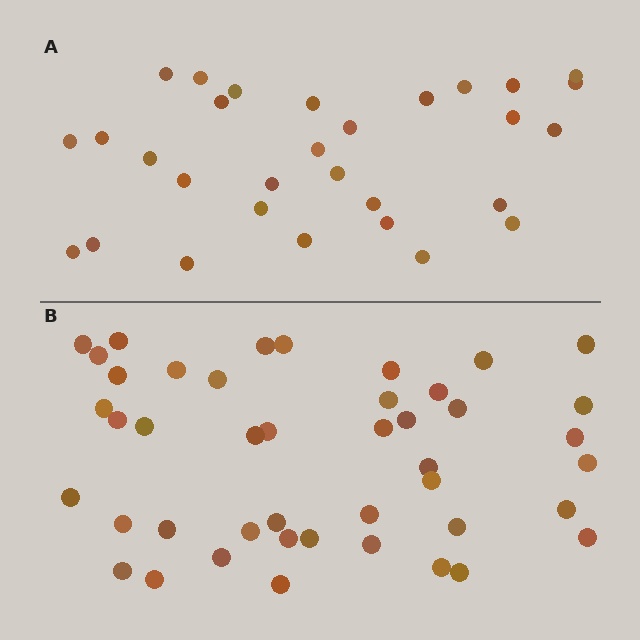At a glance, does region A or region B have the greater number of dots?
Region B (the bottom region) has more dots.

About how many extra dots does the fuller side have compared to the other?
Region B has approximately 15 more dots than region A.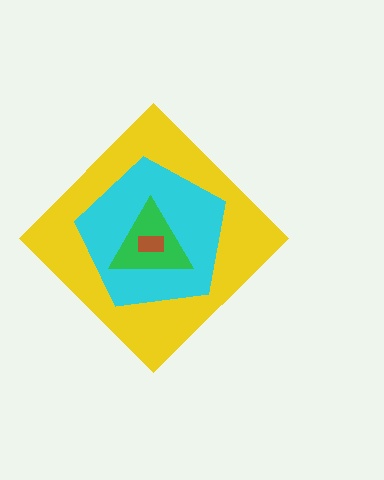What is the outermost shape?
The yellow diamond.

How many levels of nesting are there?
4.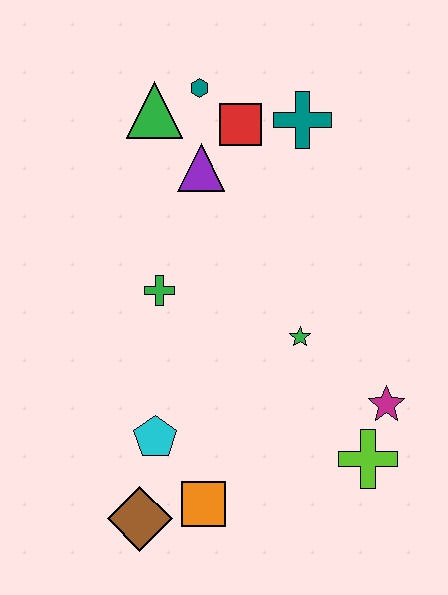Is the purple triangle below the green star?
No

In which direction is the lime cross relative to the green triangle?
The lime cross is below the green triangle.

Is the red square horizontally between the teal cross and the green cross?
Yes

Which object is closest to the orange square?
The brown diamond is closest to the orange square.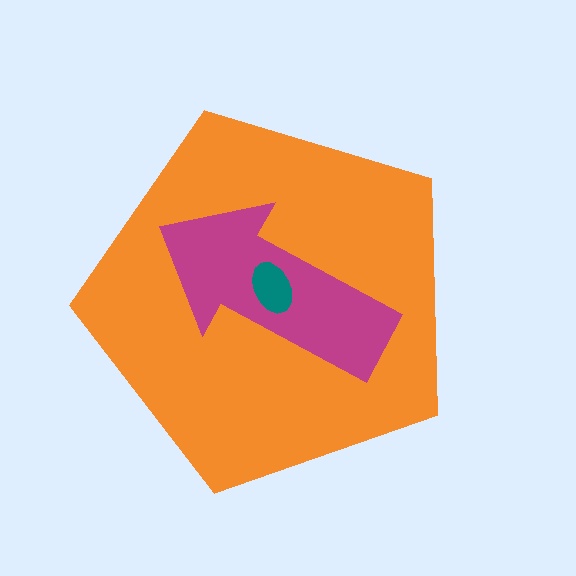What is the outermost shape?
The orange pentagon.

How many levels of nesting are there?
3.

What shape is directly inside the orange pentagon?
The magenta arrow.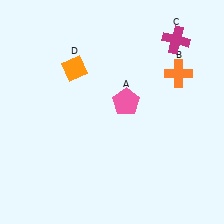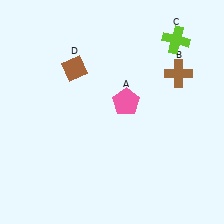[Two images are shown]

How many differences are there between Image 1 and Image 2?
There are 3 differences between the two images.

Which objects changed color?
B changed from orange to brown. C changed from magenta to lime. D changed from orange to brown.